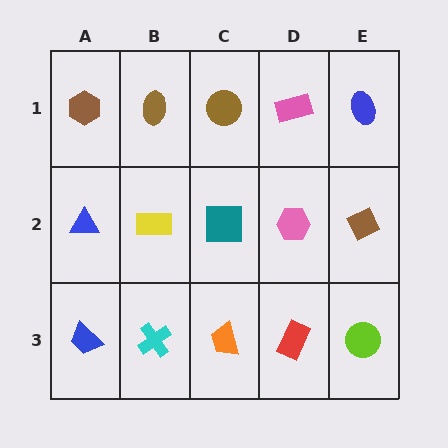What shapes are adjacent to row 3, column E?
A brown diamond (row 2, column E), a red rectangle (row 3, column D).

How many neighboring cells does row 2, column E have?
3.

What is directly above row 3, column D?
A pink hexagon.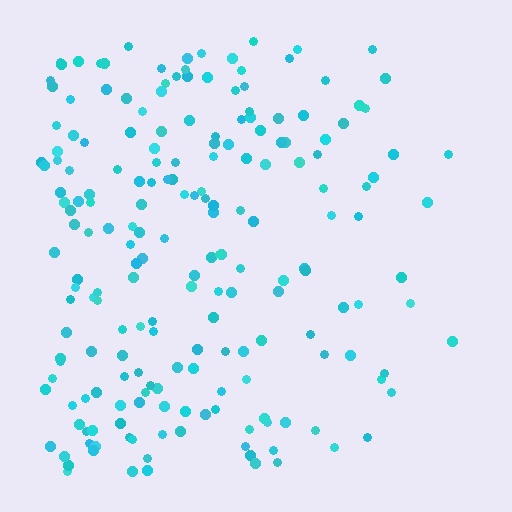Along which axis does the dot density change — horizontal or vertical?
Horizontal.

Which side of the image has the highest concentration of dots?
The left.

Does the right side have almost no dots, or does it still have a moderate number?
Still a moderate number, just noticeably fewer than the left.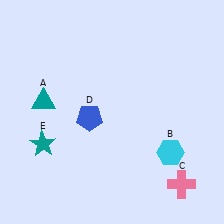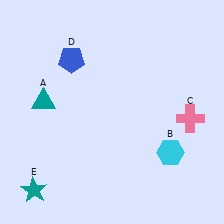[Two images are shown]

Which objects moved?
The objects that moved are: the pink cross (C), the blue pentagon (D), the teal star (E).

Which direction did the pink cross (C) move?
The pink cross (C) moved up.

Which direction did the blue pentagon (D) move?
The blue pentagon (D) moved up.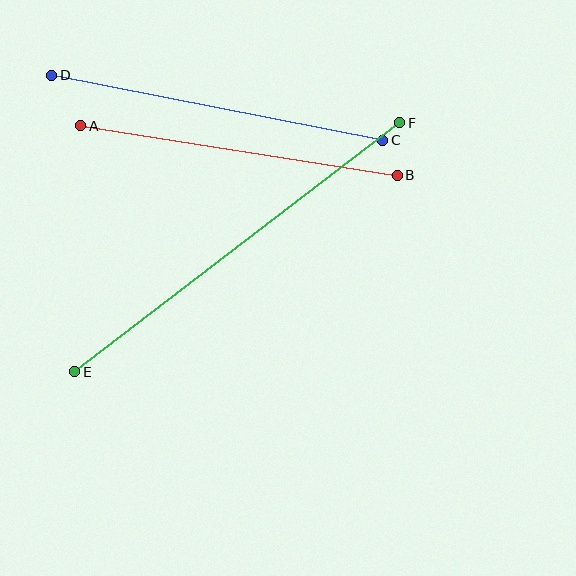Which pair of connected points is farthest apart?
Points E and F are farthest apart.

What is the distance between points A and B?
The distance is approximately 321 pixels.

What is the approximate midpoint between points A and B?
The midpoint is at approximately (239, 151) pixels.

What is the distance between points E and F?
The distance is approximately 410 pixels.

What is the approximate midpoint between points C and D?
The midpoint is at approximately (217, 108) pixels.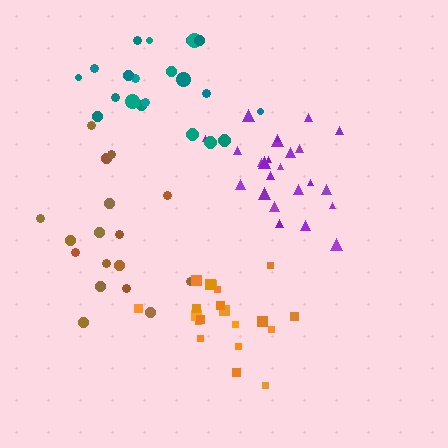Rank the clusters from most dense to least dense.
orange, purple, teal, brown.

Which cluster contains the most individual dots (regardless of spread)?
Purple (24).